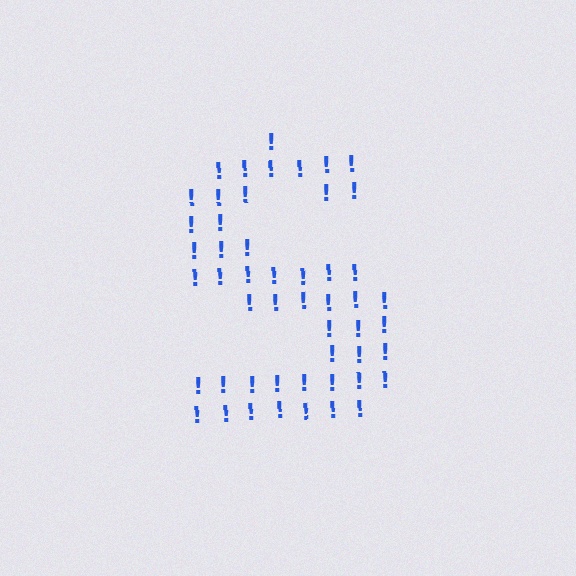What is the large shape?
The large shape is the letter S.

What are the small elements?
The small elements are exclamation marks.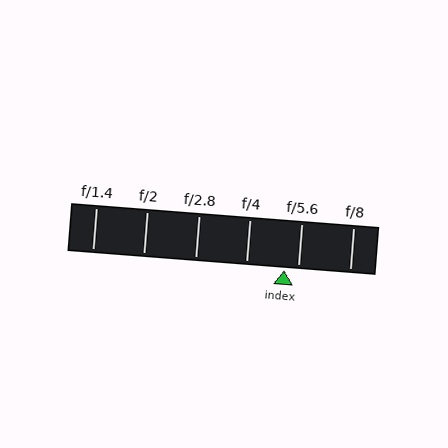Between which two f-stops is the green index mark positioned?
The index mark is between f/4 and f/5.6.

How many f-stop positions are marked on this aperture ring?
There are 6 f-stop positions marked.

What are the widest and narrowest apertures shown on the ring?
The widest aperture shown is f/1.4 and the narrowest is f/8.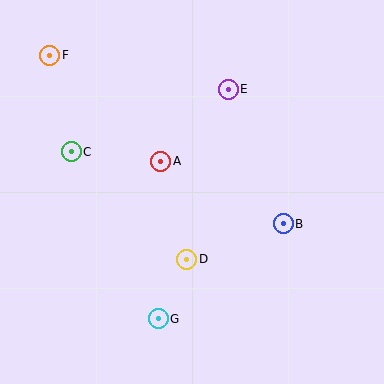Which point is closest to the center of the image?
Point A at (161, 161) is closest to the center.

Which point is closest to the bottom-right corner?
Point B is closest to the bottom-right corner.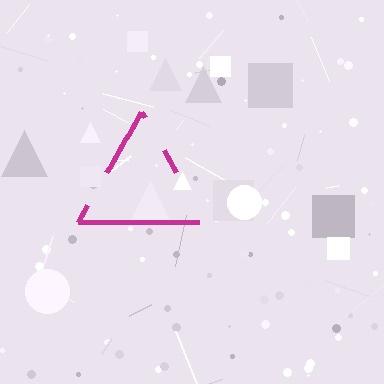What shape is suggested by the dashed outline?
The dashed outline suggests a triangle.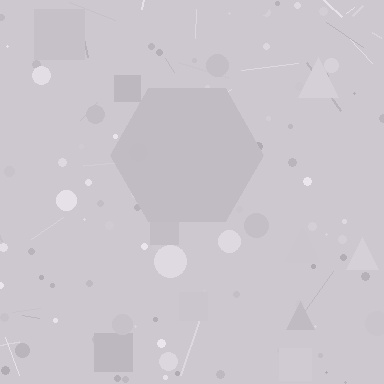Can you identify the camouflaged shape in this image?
The camouflaged shape is a hexagon.